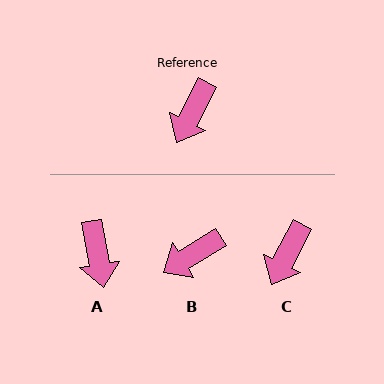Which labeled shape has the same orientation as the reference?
C.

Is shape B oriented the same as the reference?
No, it is off by about 32 degrees.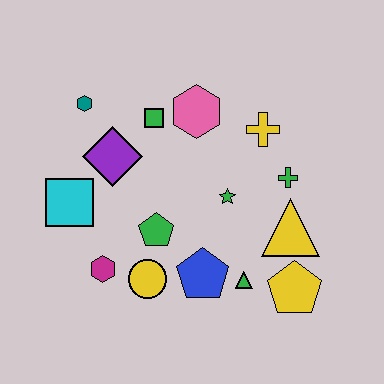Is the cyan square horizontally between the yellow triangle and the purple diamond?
No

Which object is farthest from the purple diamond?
The yellow pentagon is farthest from the purple diamond.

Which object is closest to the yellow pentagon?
The green triangle is closest to the yellow pentagon.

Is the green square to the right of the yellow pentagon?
No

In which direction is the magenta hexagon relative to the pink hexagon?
The magenta hexagon is below the pink hexagon.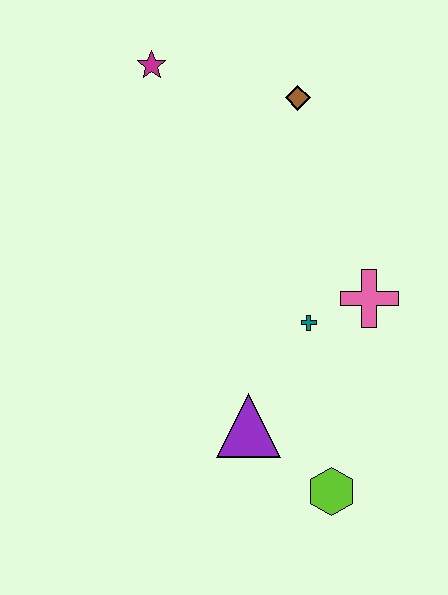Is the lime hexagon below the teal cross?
Yes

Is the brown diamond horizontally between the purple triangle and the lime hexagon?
Yes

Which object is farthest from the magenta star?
The lime hexagon is farthest from the magenta star.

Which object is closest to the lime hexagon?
The purple triangle is closest to the lime hexagon.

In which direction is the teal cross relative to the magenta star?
The teal cross is below the magenta star.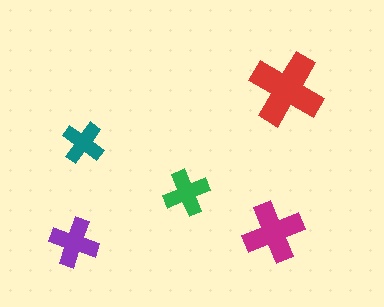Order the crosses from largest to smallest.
the red one, the magenta one, the purple one, the green one, the teal one.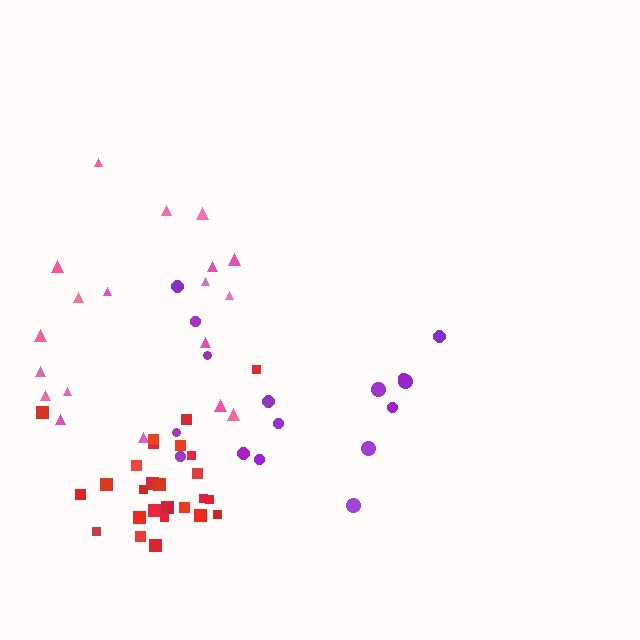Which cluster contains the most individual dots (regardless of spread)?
Red (26).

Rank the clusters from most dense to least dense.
red, pink, purple.